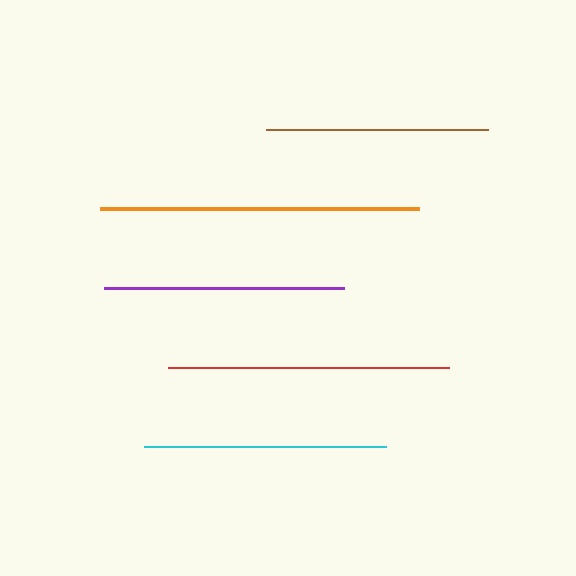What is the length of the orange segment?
The orange segment is approximately 319 pixels long.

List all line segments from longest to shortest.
From longest to shortest: orange, red, cyan, purple, brown.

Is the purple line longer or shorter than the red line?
The red line is longer than the purple line.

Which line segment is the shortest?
The brown line is the shortest at approximately 222 pixels.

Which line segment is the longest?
The orange line is the longest at approximately 319 pixels.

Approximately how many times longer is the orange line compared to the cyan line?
The orange line is approximately 1.3 times the length of the cyan line.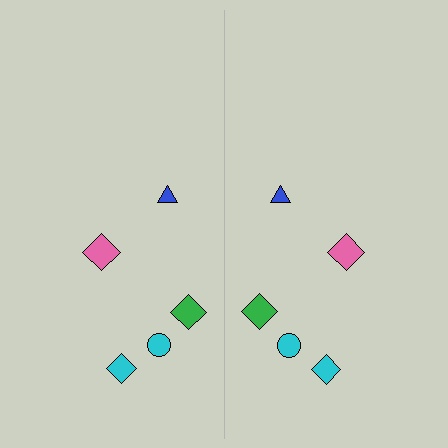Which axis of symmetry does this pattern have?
The pattern has a vertical axis of symmetry running through the center of the image.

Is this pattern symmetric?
Yes, this pattern has bilateral (reflection) symmetry.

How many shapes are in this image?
There are 10 shapes in this image.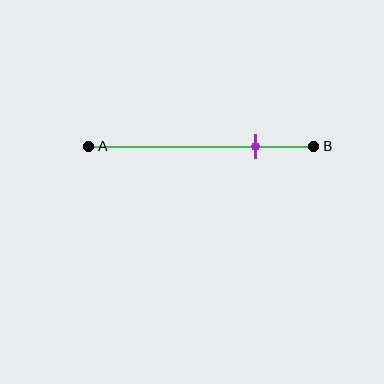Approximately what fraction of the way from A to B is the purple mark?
The purple mark is approximately 75% of the way from A to B.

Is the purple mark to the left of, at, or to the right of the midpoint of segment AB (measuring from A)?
The purple mark is to the right of the midpoint of segment AB.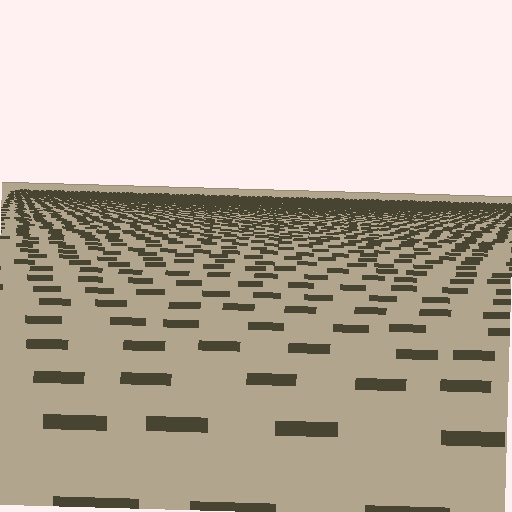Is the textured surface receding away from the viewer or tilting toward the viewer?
The surface is receding away from the viewer. Texture elements get smaller and denser toward the top.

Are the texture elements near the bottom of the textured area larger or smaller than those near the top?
Larger. Near the bottom, elements are closer to the viewer and appear at a bigger on-screen size.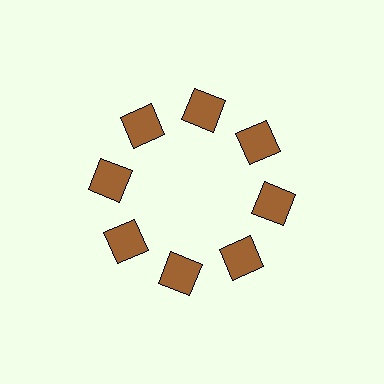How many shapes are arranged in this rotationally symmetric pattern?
There are 8 shapes, arranged in 8 groups of 1.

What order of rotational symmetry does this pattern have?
This pattern has 8-fold rotational symmetry.